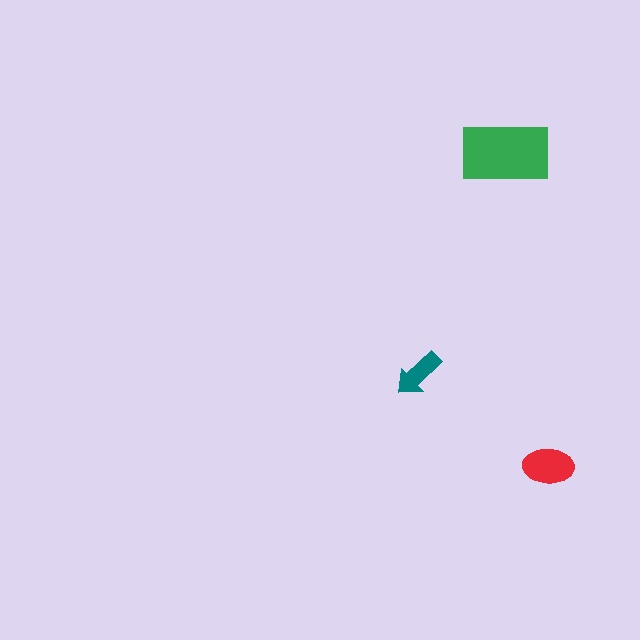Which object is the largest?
The green rectangle.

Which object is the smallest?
The teal arrow.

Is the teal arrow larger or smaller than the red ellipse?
Smaller.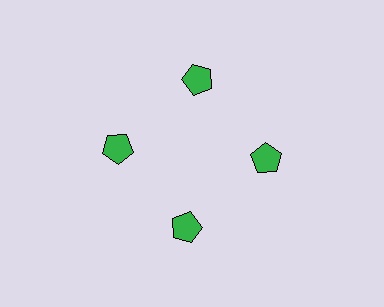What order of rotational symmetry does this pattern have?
This pattern has 4-fold rotational symmetry.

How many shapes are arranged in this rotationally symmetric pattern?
There are 4 shapes, arranged in 4 groups of 1.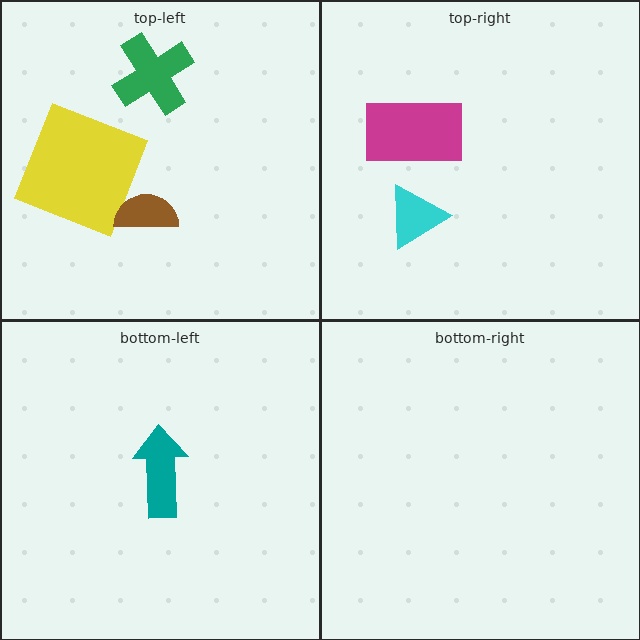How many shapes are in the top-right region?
2.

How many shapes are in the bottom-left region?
1.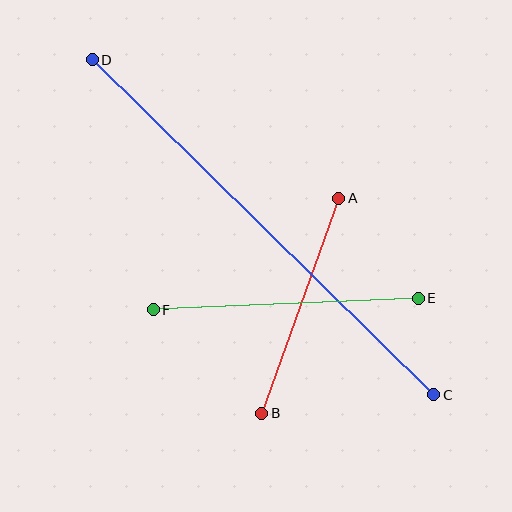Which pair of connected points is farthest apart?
Points C and D are farthest apart.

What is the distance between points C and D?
The distance is approximately 478 pixels.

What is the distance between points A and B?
The distance is approximately 229 pixels.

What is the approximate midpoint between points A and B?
The midpoint is at approximately (300, 306) pixels.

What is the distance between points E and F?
The distance is approximately 265 pixels.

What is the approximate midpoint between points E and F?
The midpoint is at approximately (286, 304) pixels.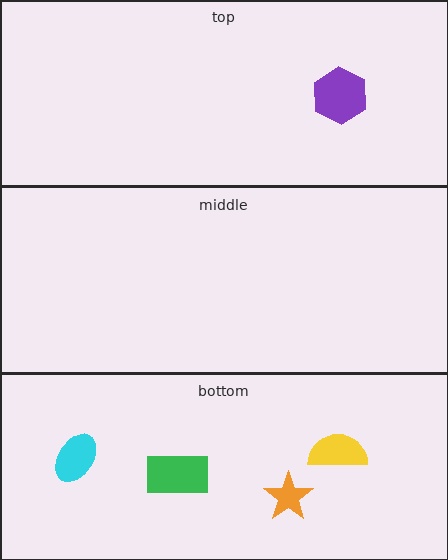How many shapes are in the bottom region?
4.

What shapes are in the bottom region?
The green rectangle, the cyan ellipse, the yellow semicircle, the orange star.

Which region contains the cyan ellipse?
The bottom region.